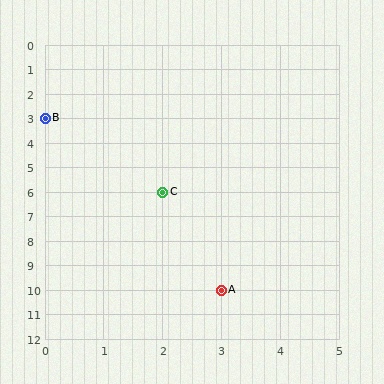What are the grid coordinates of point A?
Point A is at grid coordinates (3, 10).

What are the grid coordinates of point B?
Point B is at grid coordinates (0, 3).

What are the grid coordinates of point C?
Point C is at grid coordinates (2, 6).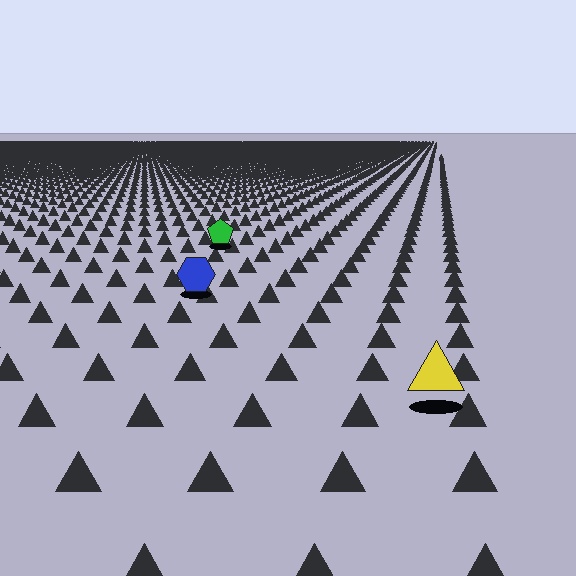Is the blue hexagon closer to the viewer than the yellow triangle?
No. The yellow triangle is closer — you can tell from the texture gradient: the ground texture is coarser near it.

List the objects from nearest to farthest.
From nearest to farthest: the yellow triangle, the blue hexagon, the green pentagon.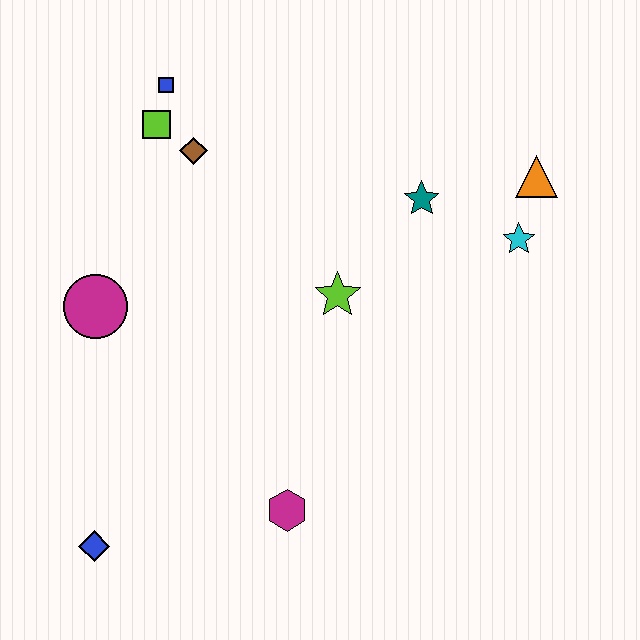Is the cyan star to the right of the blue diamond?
Yes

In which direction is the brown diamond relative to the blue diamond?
The brown diamond is above the blue diamond.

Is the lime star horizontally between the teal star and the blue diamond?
Yes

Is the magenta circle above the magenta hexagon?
Yes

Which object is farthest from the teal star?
The blue diamond is farthest from the teal star.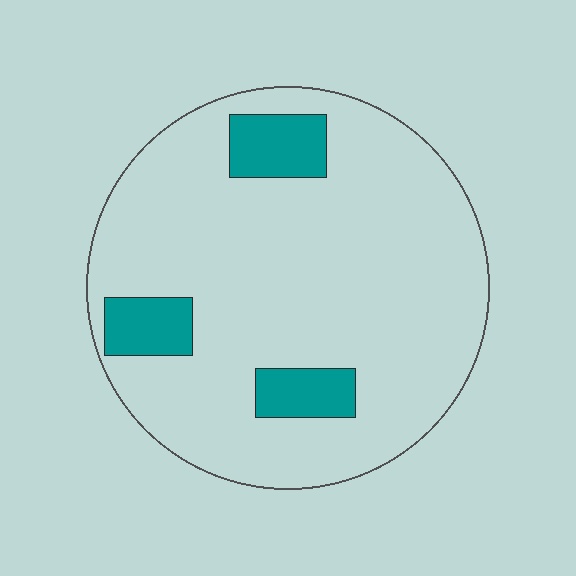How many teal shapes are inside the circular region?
3.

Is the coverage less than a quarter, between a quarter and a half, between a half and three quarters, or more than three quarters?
Less than a quarter.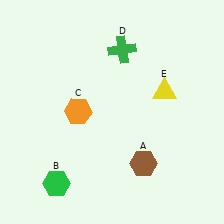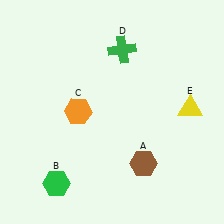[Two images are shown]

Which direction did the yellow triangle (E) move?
The yellow triangle (E) moved right.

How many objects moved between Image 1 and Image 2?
1 object moved between the two images.